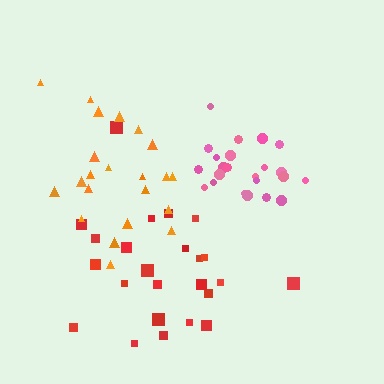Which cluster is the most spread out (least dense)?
Red.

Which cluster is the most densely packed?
Pink.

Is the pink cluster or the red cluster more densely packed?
Pink.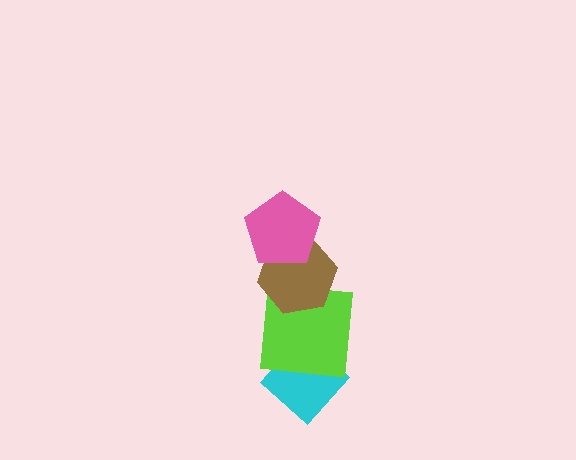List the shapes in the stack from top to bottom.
From top to bottom: the pink pentagon, the brown hexagon, the lime square, the cyan diamond.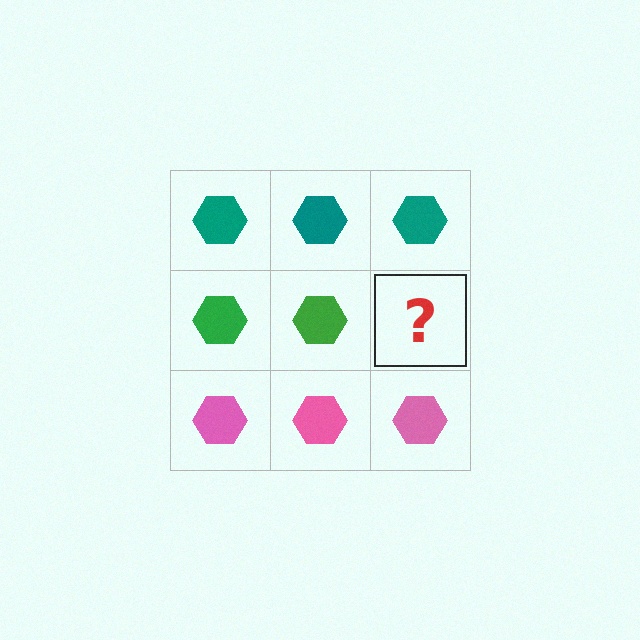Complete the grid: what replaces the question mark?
The question mark should be replaced with a green hexagon.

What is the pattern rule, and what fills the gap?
The rule is that each row has a consistent color. The gap should be filled with a green hexagon.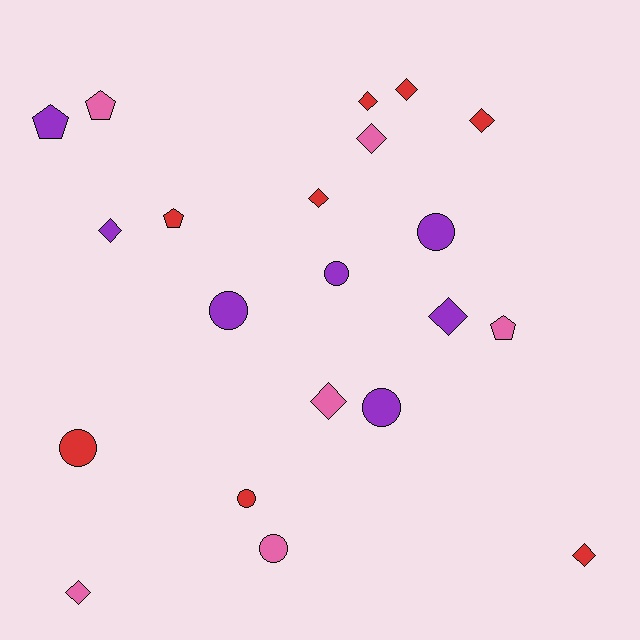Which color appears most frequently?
Red, with 8 objects.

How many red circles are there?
There are 2 red circles.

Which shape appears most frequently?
Diamond, with 10 objects.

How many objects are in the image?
There are 21 objects.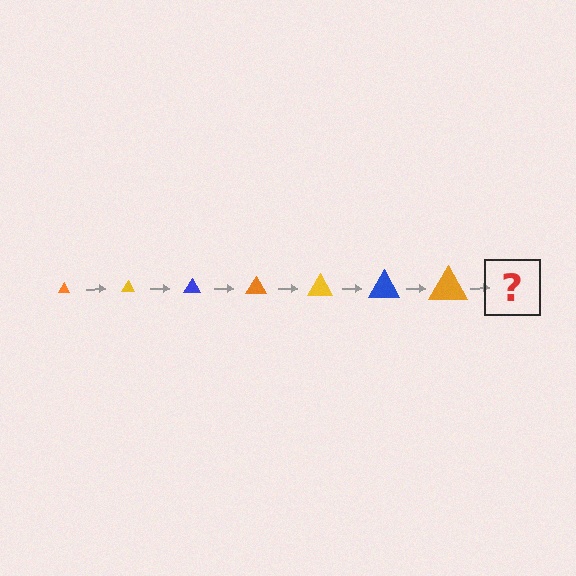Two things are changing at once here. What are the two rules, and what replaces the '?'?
The two rules are that the triangle grows larger each step and the color cycles through orange, yellow, and blue. The '?' should be a yellow triangle, larger than the previous one.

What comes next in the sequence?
The next element should be a yellow triangle, larger than the previous one.